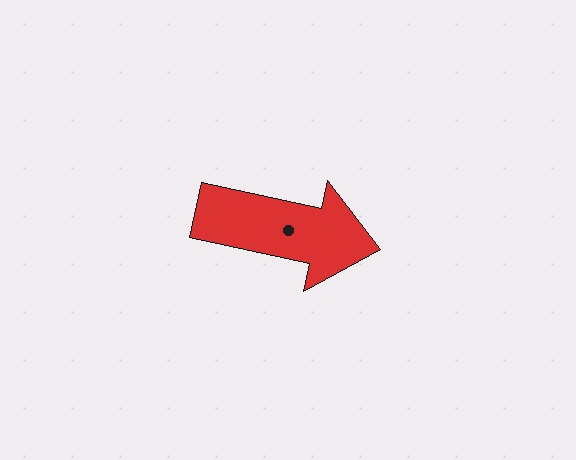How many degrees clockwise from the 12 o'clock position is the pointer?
Approximately 102 degrees.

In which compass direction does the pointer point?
East.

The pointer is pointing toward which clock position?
Roughly 3 o'clock.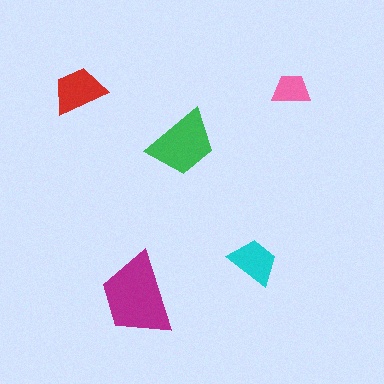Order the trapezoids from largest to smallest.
the magenta one, the green one, the red one, the cyan one, the pink one.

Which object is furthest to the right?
The pink trapezoid is rightmost.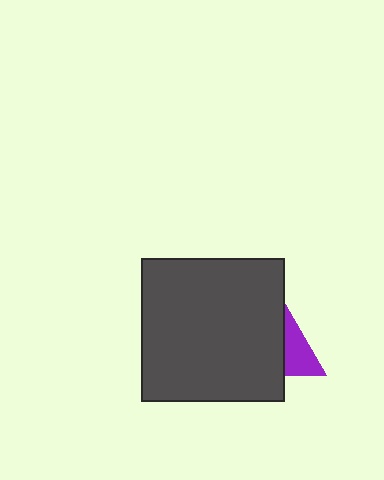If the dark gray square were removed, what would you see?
You would see the complete purple triangle.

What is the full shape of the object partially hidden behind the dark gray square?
The partially hidden object is a purple triangle.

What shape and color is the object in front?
The object in front is a dark gray square.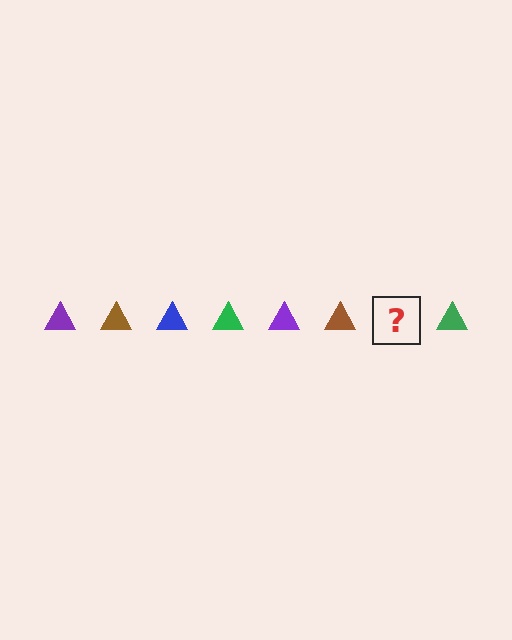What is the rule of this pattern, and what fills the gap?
The rule is that the pattern cycles through purple, brown, blue, green triangles. The gap should be filled with a blue triangle.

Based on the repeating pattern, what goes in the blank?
The blank should be a blue triangle.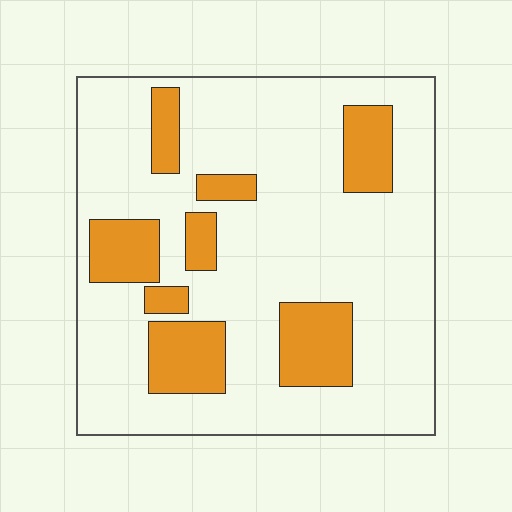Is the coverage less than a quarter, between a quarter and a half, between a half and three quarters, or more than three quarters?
Less than a quarter.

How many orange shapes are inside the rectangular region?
8.